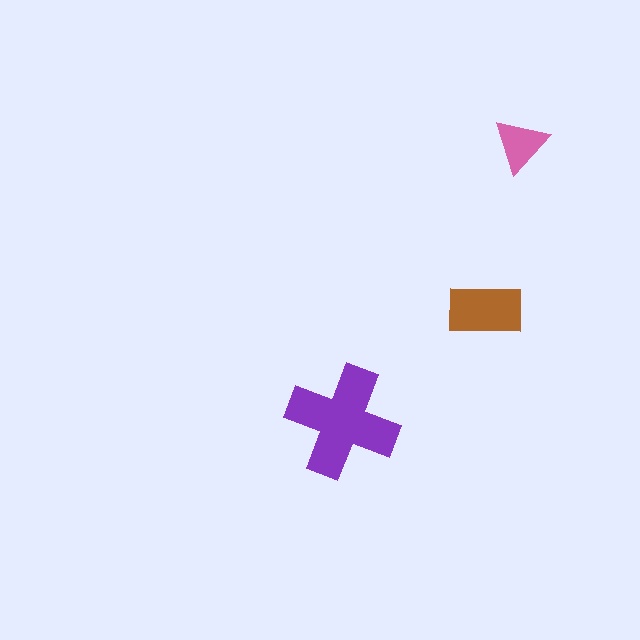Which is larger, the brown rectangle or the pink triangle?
The brown rectangle.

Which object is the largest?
The purple cross.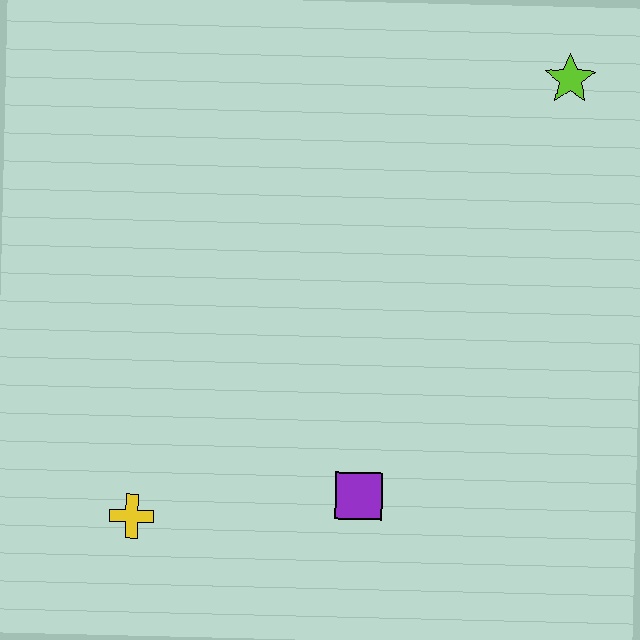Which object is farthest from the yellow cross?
The lime star is farthest from the yellow cross.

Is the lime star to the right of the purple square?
Yes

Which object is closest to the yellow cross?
The purple square is closest to the yellow cross.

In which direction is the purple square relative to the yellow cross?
The purple square is to the right of the yellow cross.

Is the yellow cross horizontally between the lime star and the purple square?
No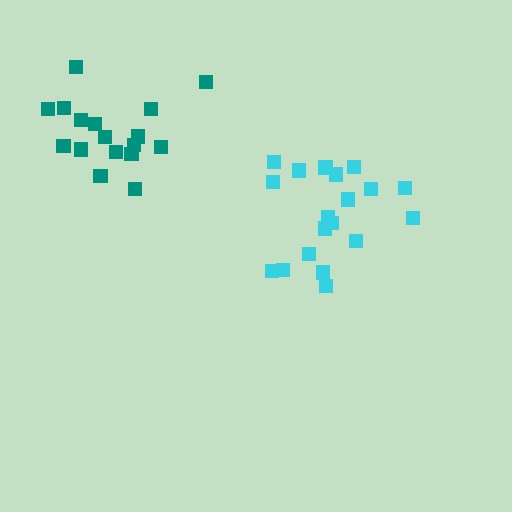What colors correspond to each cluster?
The clusters are colored: teal, cyan.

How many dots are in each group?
Group 1: 17 dots, Group 2: 20 dots (37 total).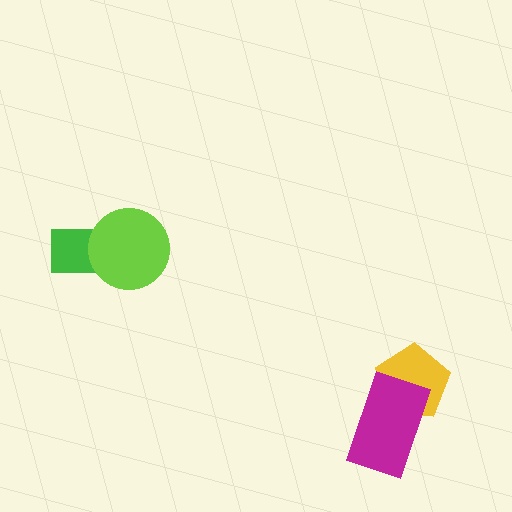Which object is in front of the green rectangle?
The lime circle is in front of the green rectangle.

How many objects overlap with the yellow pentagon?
1 object overlaps with the yellow pentagon.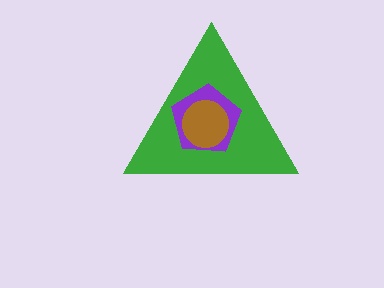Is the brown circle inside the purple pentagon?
Yes.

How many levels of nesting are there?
3.